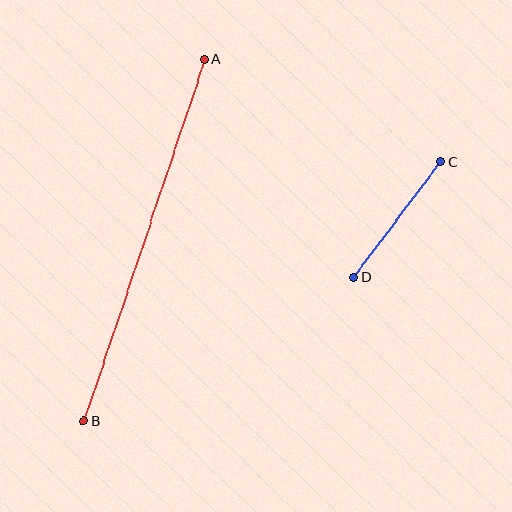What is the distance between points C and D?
The distance is approximately 144 pixels.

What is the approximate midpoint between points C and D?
The midpoint is at approximately (397, 220) pixels.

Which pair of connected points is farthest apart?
Points A and B are farthest apart.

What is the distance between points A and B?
The distance is approximately 382 pixels.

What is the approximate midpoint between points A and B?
The midpoint is at approximately (144, 240) pixels.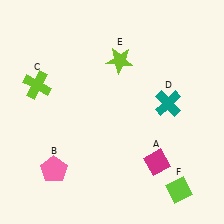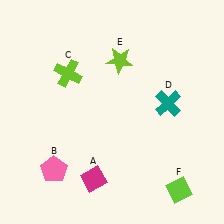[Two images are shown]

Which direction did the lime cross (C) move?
The lime cross (C) moved right.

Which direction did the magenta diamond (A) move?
The magenta diamond (A) moved left.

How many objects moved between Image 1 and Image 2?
2 objects moved between the two images.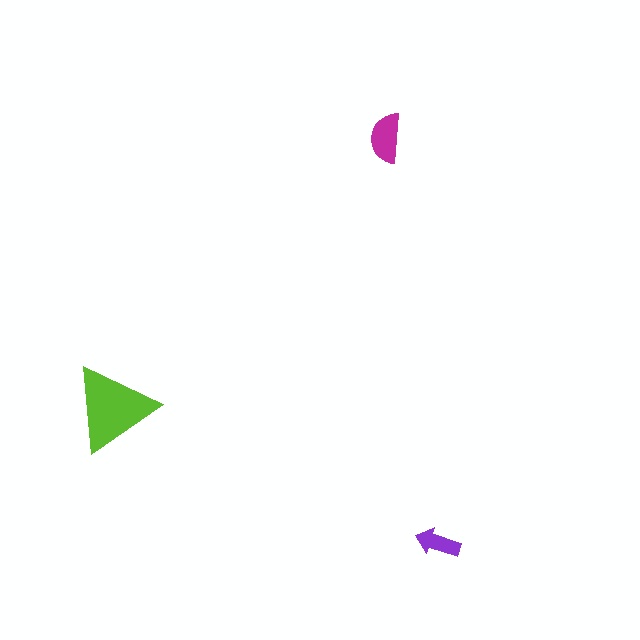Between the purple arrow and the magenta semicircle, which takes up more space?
The magenta semicircle.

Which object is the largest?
The lime triangle.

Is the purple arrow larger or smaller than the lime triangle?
Smaller.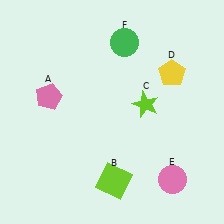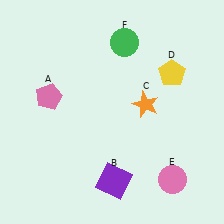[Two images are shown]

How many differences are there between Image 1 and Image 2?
There are 2 differences between the two images.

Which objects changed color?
B changed from lime to purple. C changed from lime to orange.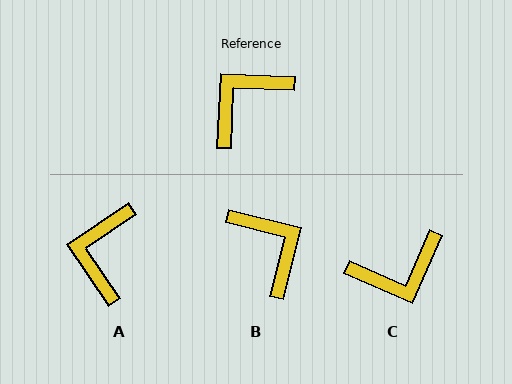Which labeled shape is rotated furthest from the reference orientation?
C, about 159 degrees away.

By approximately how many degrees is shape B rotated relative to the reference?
Approximately 101 degrees clockwise.